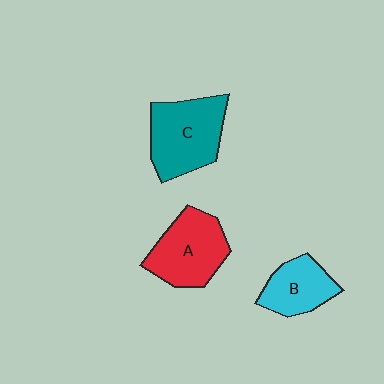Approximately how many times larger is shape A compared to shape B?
Approximately 1.4 times.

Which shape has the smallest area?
Shape B (cyan).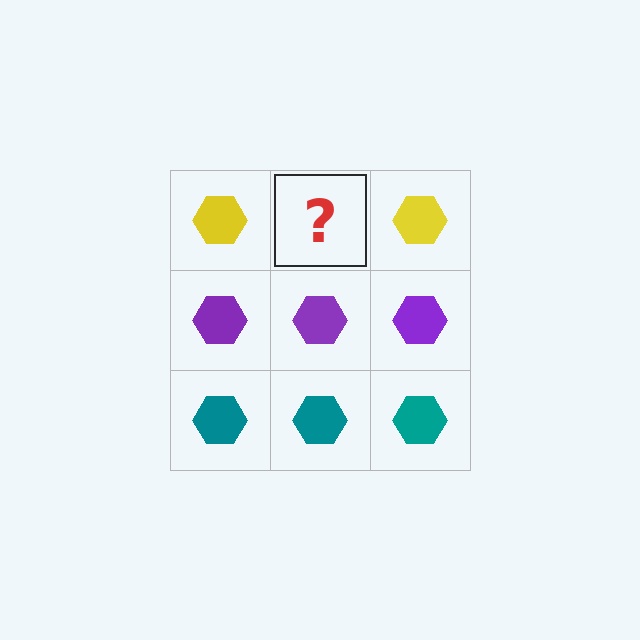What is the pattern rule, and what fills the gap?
The rule is that each row has a consistent color. The gap should be filled with a yellow hexagon.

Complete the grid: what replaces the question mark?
The question mark should be replaced with a yellow hexagon.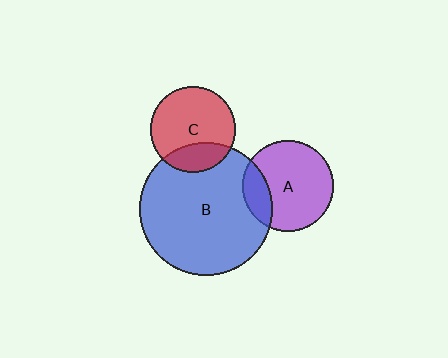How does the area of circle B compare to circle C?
Approximately 2.4 times.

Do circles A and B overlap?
Yes.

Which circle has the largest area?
Circle B (blue).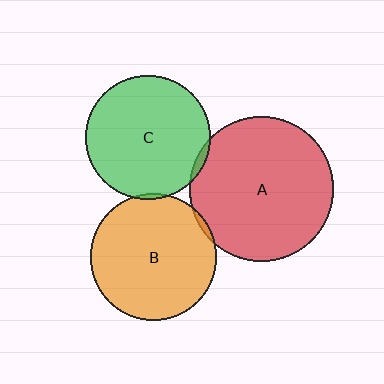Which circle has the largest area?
Circle A (red).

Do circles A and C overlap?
Yes.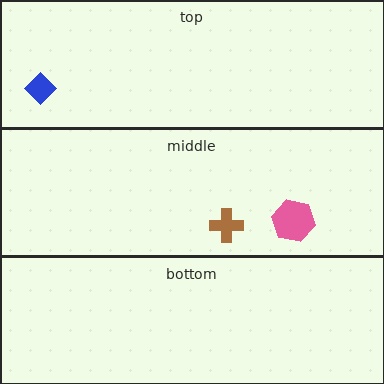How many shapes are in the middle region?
2.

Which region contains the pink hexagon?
The middle region.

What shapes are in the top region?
The blue diamond.